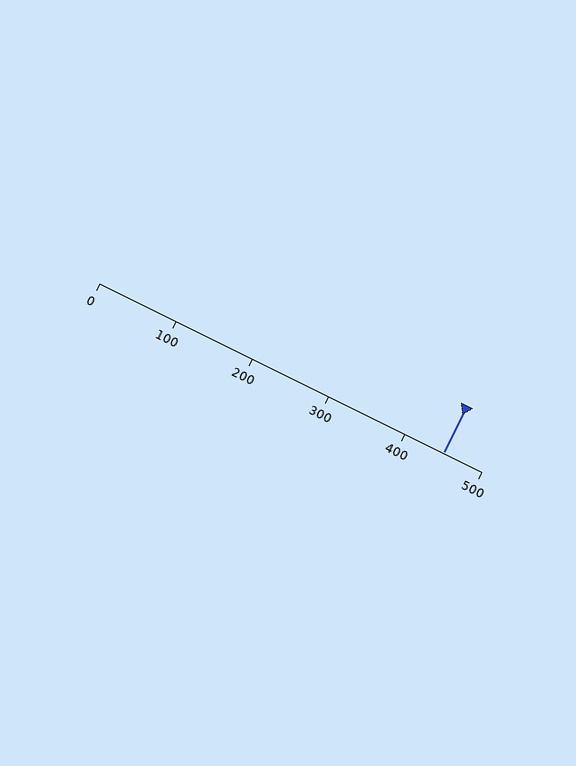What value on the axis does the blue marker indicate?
The marker indicates approximately 450.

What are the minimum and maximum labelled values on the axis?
The axis runs from 0 to 500.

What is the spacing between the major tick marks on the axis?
The major ticks are spaced 100 apart.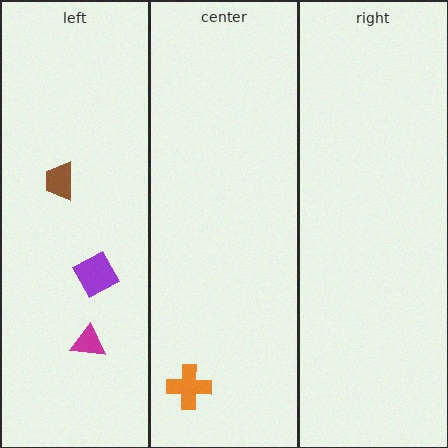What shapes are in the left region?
The magenta triangle, the brown trapezoid, the purple square.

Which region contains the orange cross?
The center region.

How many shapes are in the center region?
1.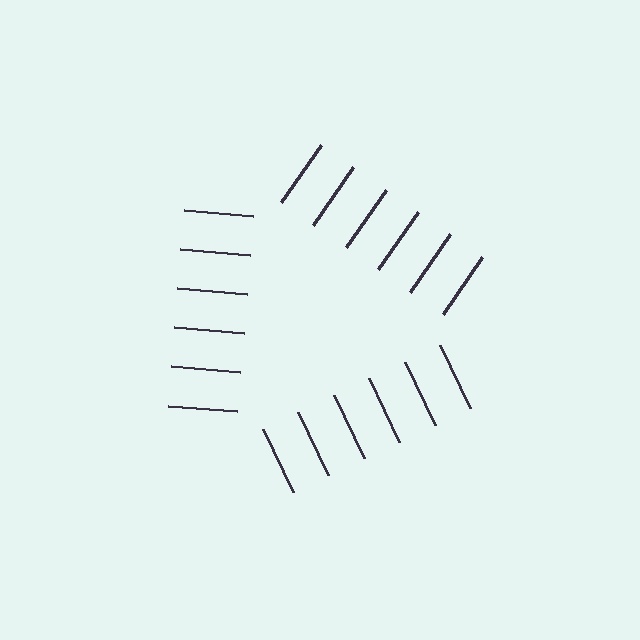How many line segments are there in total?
18 — 6 along each of the 3 edges.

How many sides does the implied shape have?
3 sides — the line-ends trace a triangle.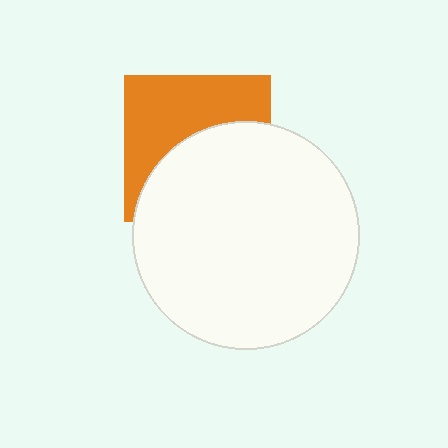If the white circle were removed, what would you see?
You would see the complete orange square.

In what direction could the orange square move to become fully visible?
The orange square could move up. That would shift it out from behind the white circle entirely.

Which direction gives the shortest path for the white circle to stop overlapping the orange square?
Moving down gives the shortest separation.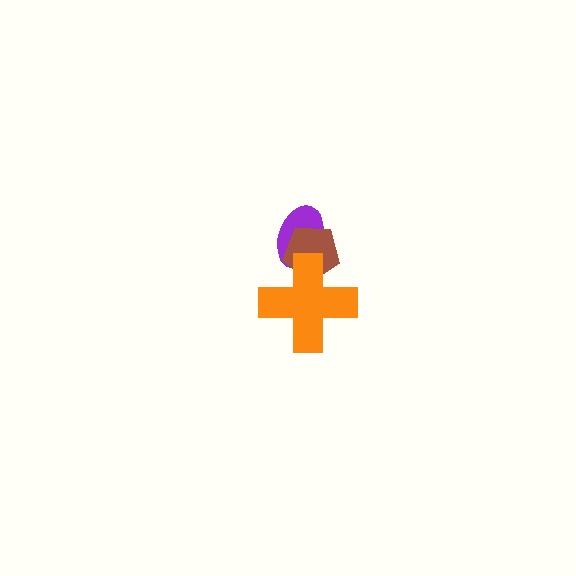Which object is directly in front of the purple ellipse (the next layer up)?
The brown pentagon is directly in front of the purple ellipse.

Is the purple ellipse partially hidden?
Yes, it is partially covered by another shape.